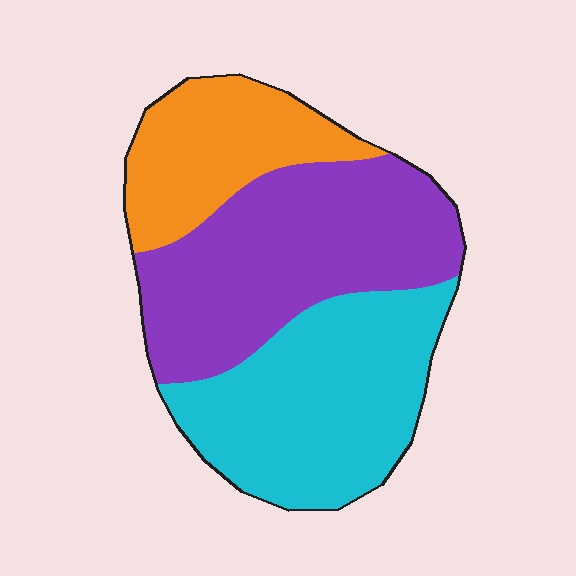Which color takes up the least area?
Orange, at roughly 20%.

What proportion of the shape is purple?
Purple covers roughly 40% of the shape.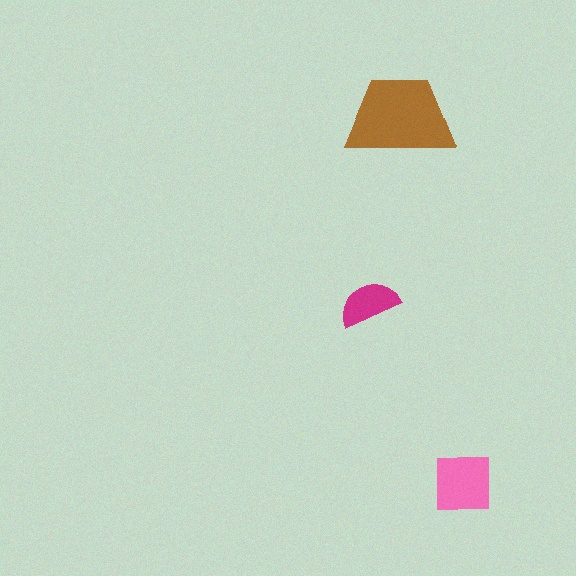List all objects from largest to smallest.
The brown trapezoid, the pink square, the magenta semicircle.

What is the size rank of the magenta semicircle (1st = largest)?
3rd.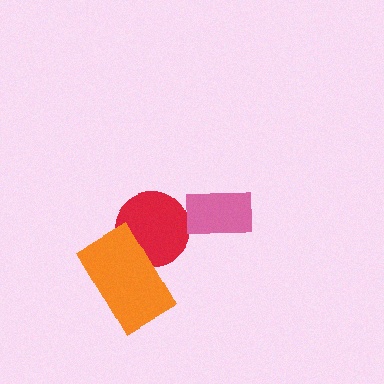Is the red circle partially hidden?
Yes, it is partially covered by another shape.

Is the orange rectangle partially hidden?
No, no other shape covers it.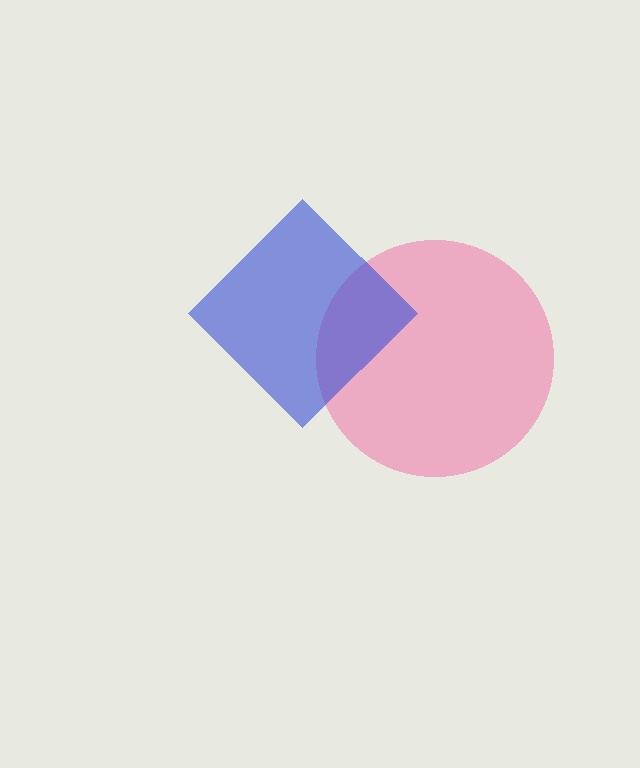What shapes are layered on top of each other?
The layered shapes are: a pink circle, a blue diamond.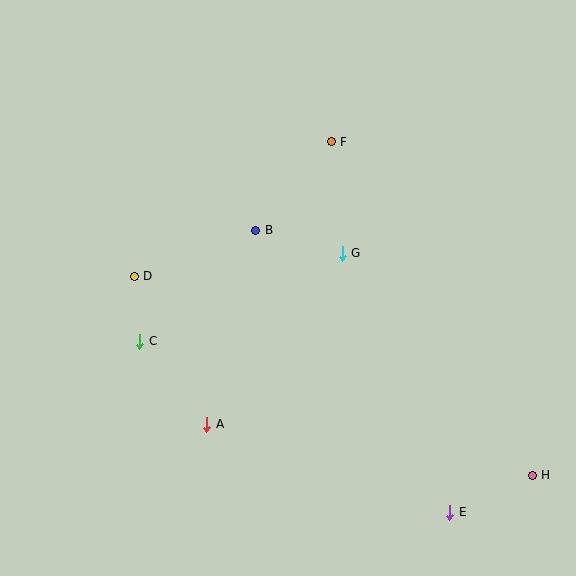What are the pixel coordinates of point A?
Point A is at (207, 424).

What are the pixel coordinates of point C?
Point C is at (140, 341).